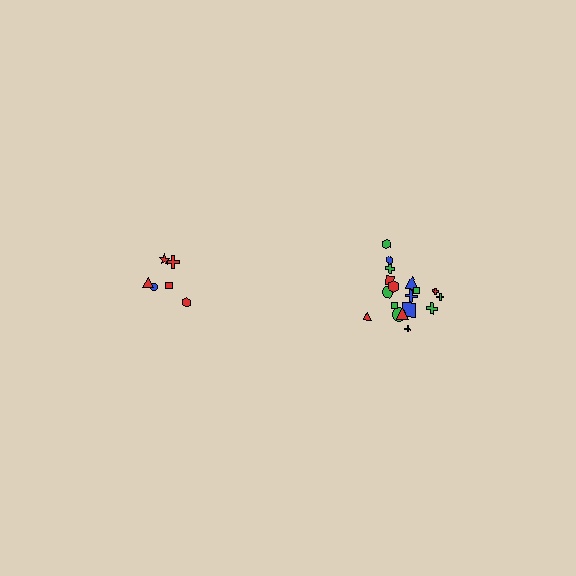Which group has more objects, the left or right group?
The right group.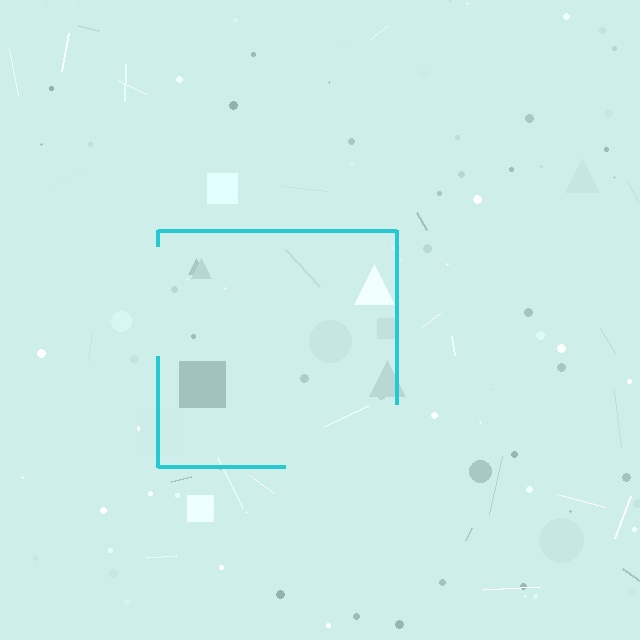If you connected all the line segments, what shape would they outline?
They would outline a square.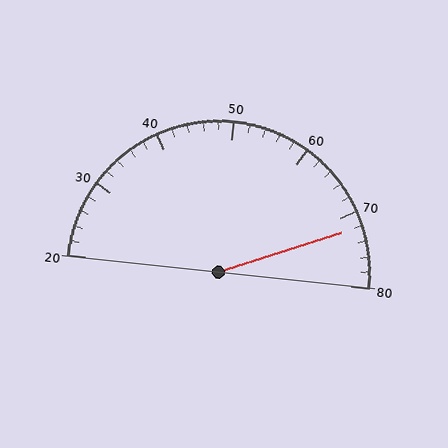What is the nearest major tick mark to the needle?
The nearest major tick mark is 70.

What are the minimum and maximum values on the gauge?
The gauge ranges from 20 to 80.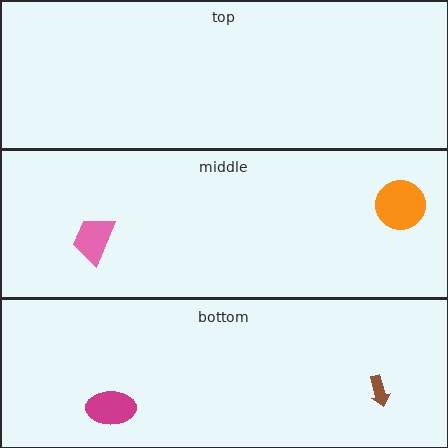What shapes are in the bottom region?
The magenta ellipse, the brown arrow.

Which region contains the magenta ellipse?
The bottom region.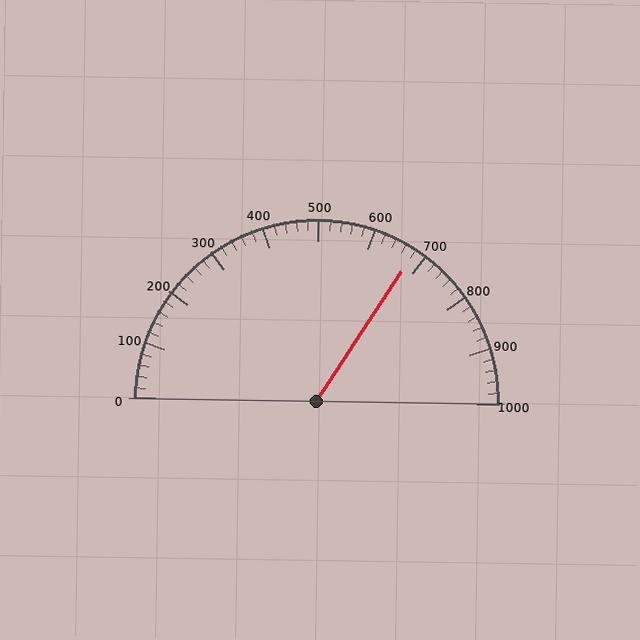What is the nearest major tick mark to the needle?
The nearest major tick mark is 700.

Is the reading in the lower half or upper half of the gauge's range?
The reading is in the upper half of the range (0 to 1000).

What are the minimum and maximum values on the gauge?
The gauge ranges from 0 to 1000.